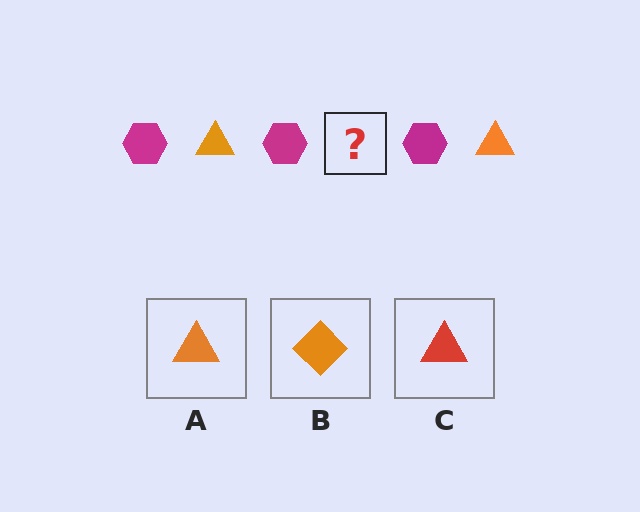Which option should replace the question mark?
Option A.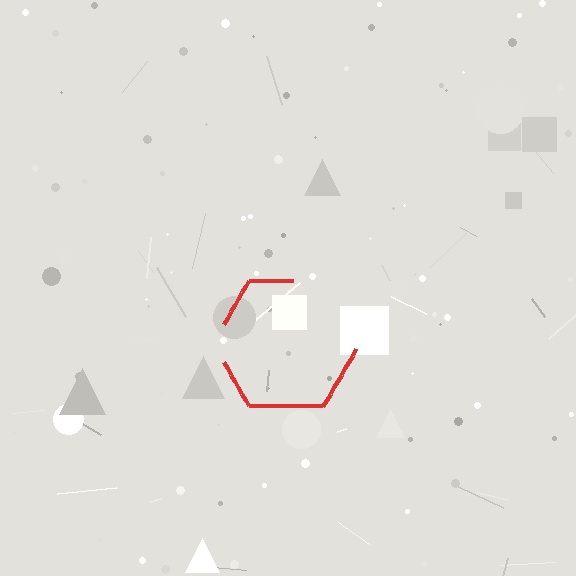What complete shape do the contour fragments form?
The contour fragments form a hexagon.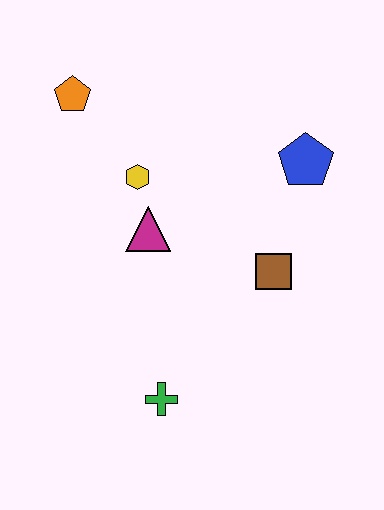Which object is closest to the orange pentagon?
The yellow hexagon is closest to the orange pentagon.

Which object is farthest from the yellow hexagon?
The green cross is farthest from the yellow hexagon.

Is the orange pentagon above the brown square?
Yes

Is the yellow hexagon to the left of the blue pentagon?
Yes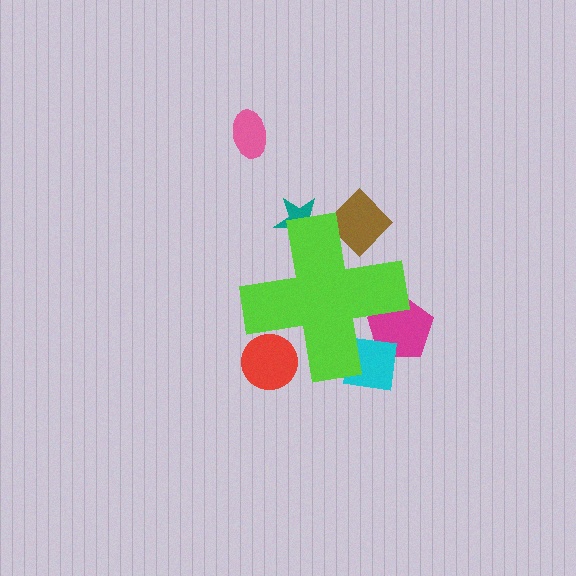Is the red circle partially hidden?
Yes, the red circle is partially hidden behind the lime cross.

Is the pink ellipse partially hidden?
No, the pink ellipse is fully visible.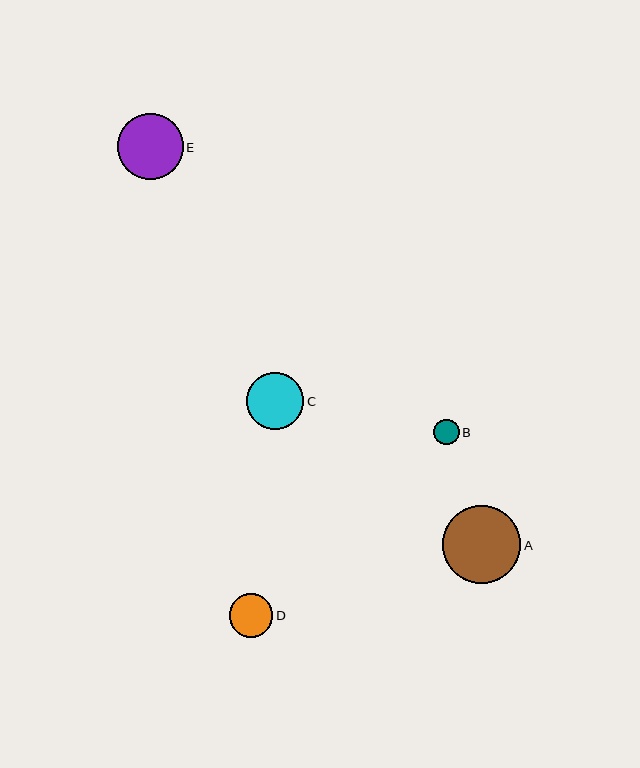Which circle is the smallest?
Circle B is the smallest with a size of approximately 25 pixels.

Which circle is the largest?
Circle A is the largest with a size of approximately 78 pixels.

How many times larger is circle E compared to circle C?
Circle E is approximately 1.2 times the size of circle C.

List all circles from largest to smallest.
From largest to smallest: A, E, C, D, B.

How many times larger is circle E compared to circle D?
Circle E is approximately 1.5 times the size of circle D.